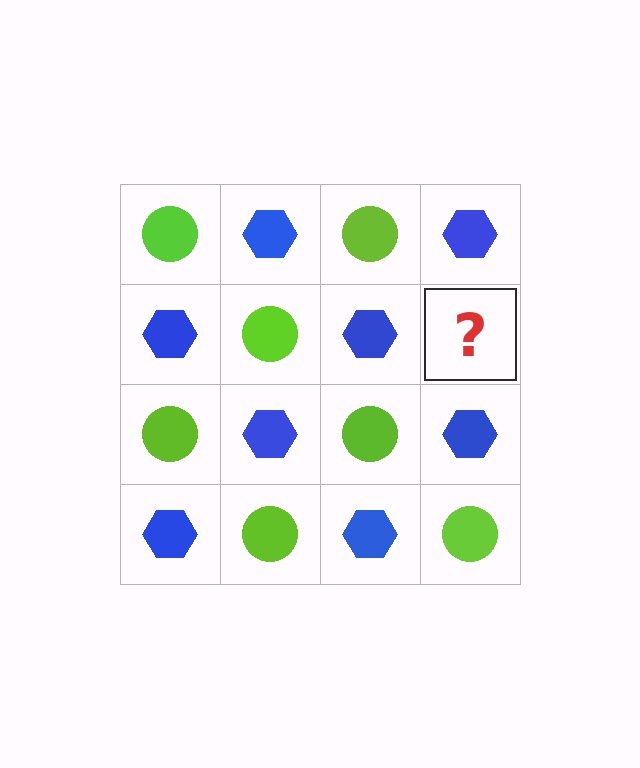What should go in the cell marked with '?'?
The missing cell should contain a lime circle.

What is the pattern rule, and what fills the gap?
The rule is that it alternates lime circle and blue hexagon in a checkerboard pattern. The gap should be filled with a lime circle.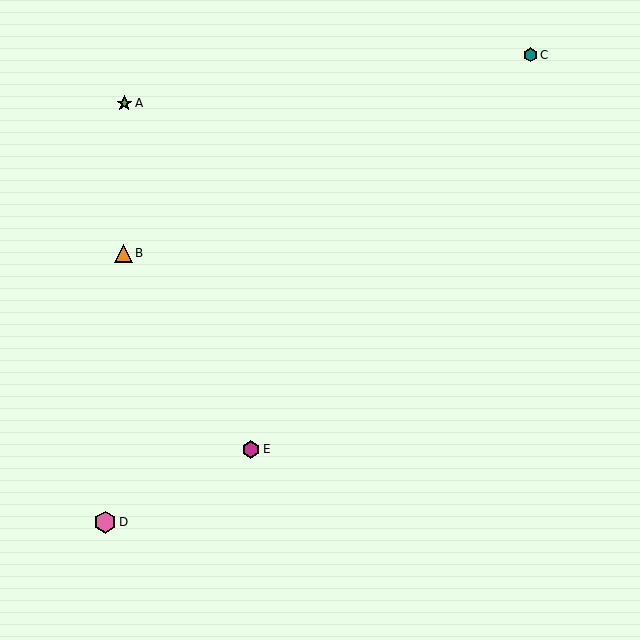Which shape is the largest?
The pink hexagon (labeled D) is the largest.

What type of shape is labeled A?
Shape A is a green star.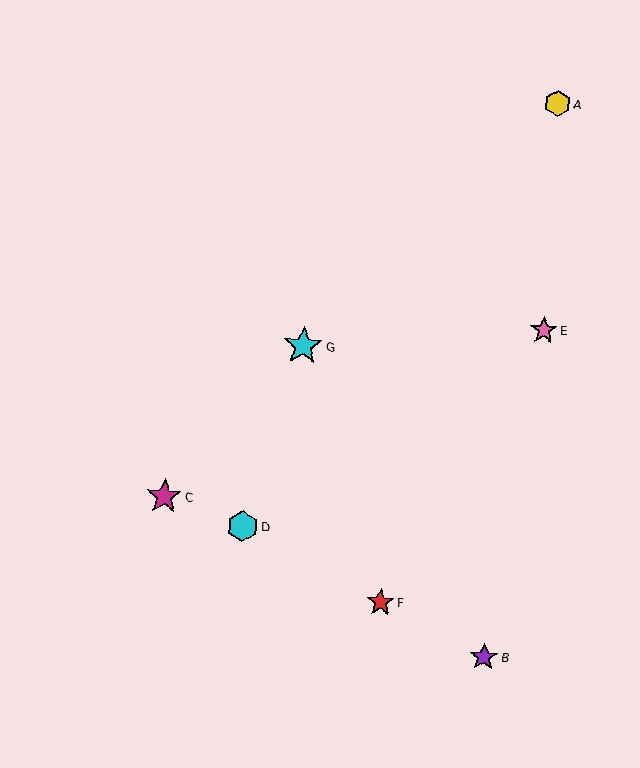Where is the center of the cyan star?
The center of the cyan star is at (303, 346).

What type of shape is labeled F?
Shape F is a red star.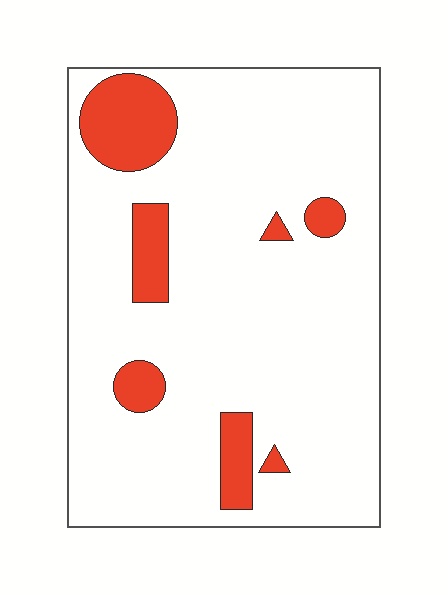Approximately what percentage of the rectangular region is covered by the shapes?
Approximately 15%.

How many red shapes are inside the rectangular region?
7.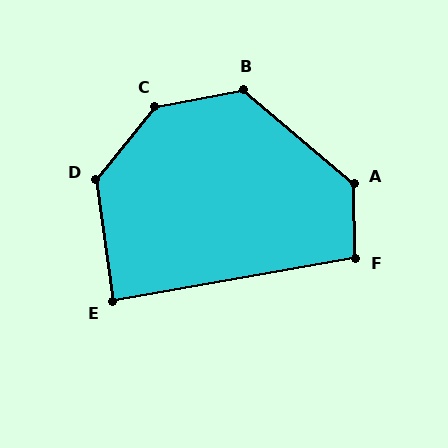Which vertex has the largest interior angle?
C, at approximately 140 degrees.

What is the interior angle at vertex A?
Approximately 132 degrees (obtuse).